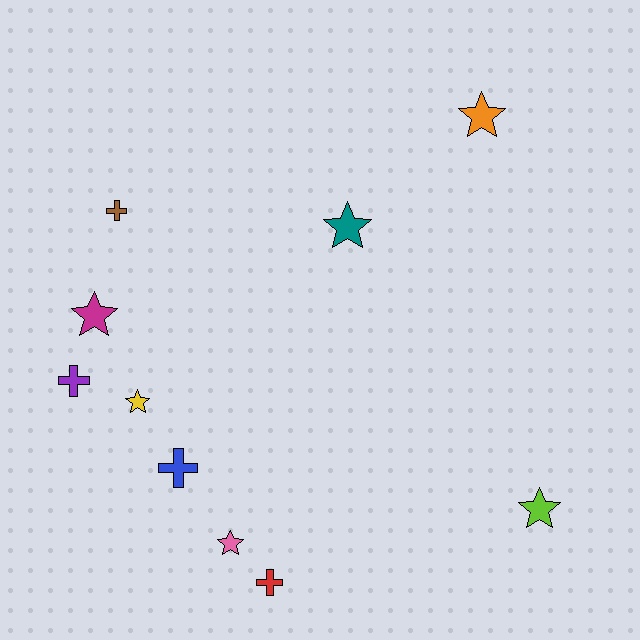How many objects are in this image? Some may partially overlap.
There are 10 objects.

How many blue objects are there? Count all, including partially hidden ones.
There is 1 blue object.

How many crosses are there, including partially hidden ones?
There are 4 crosses.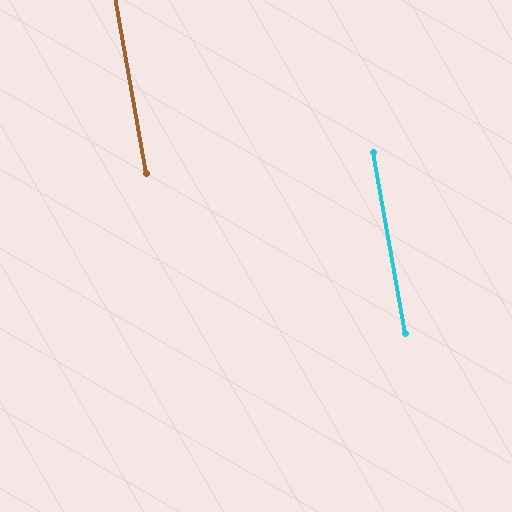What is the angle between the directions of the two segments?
Approximately 0 degrees.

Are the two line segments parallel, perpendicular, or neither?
Parallel — their directions differ by only 0.0°.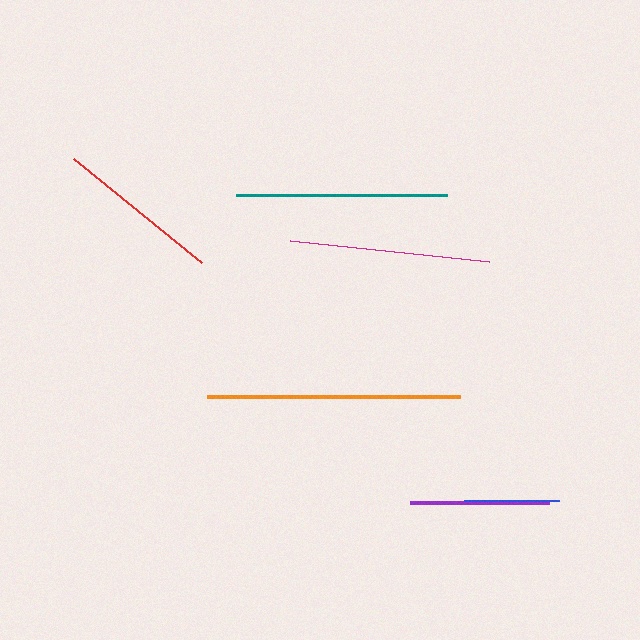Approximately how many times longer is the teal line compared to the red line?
The teal line is approximately 1.3 times the length of the red line.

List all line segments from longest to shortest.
From longest to shortest: orange, teal, magenta, red, purple, blue.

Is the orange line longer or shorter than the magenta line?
The orange line is longer than the magenta line.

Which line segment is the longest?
The orange line is the longest at approximately 253 pixels.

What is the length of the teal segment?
The teal segment is approximately 211 pixels long.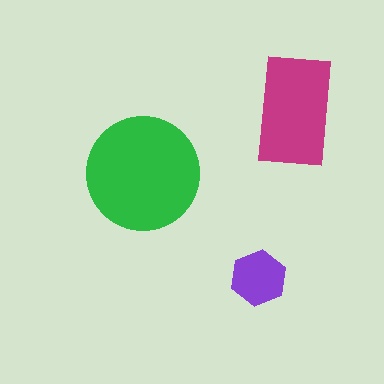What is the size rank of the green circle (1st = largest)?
1st.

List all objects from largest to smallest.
The green circle, the magenta rectangle, the purple hexagon.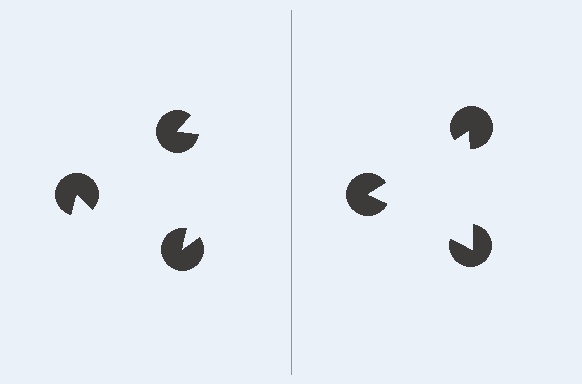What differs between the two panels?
The pac-man discs are positioned identically on both sides; only the wedge orientations differ. On the right they align to a triangle; on the left they are misaligned.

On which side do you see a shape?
An illusory triangle appears on the right side. On the left side the wedge cuts are rotated, so no coherent shape forms.